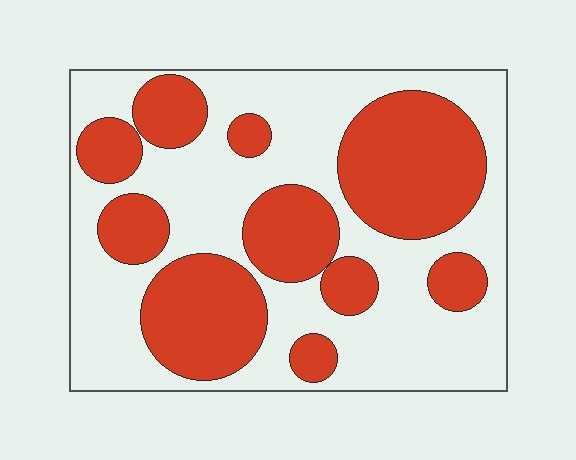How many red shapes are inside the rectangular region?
10.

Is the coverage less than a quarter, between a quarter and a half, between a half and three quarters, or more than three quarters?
Between a quarter and a half.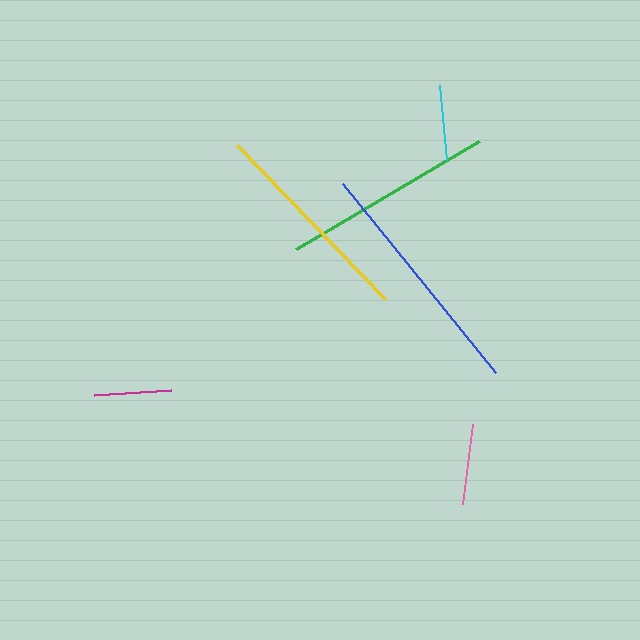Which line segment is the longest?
The blue line is the longest at approximately 243 pixels.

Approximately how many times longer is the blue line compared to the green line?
The blue line is approximately 1.1 times the length of the green line.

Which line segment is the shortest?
The cyan line is the shortest at approximately 75 pixels.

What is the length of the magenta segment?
The magenta segment is approximately 77 pixels long.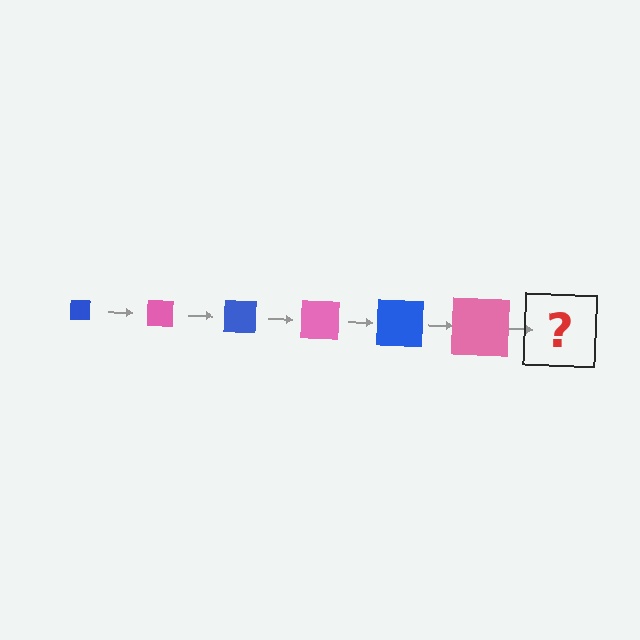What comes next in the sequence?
The next element should be a blue square, larger than the previous one.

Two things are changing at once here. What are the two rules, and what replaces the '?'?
The two rules are that the square grows larger each step and the color cycles through blue and pink. The '?' should be a blue square, larger than the previous one.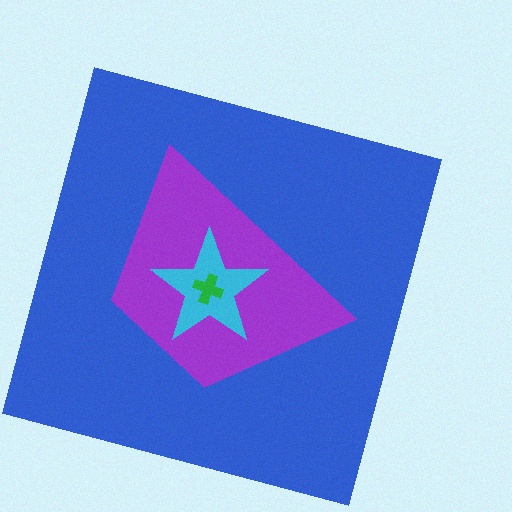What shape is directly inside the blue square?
The purple trapezoid.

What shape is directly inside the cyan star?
The green cross.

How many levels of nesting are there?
4.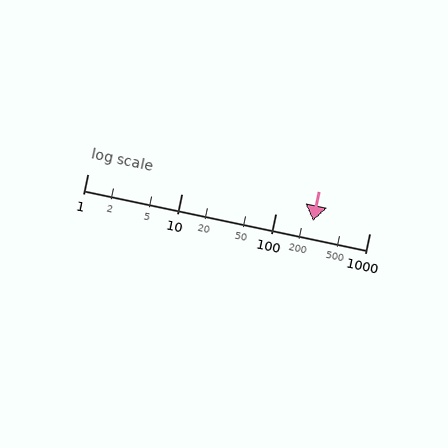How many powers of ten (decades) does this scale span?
The scale spans 3 decades, from 1 to 1000.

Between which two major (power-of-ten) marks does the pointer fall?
The pointer is between 100 and 1000.